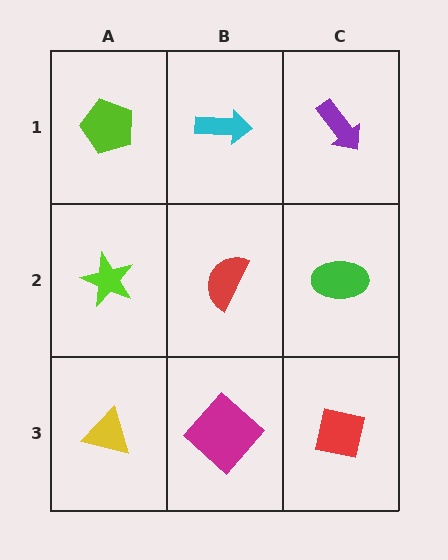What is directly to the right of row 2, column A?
A red semicircle.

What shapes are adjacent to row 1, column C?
A green ellipse (row 2, column C), a cyan arrow (row 1, column B).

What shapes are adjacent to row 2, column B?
A cyan arrow (row 1, column B), a magenta diamond (row 3, column B), a lime star (row 2, column A), a green ellipse (row 2, column C).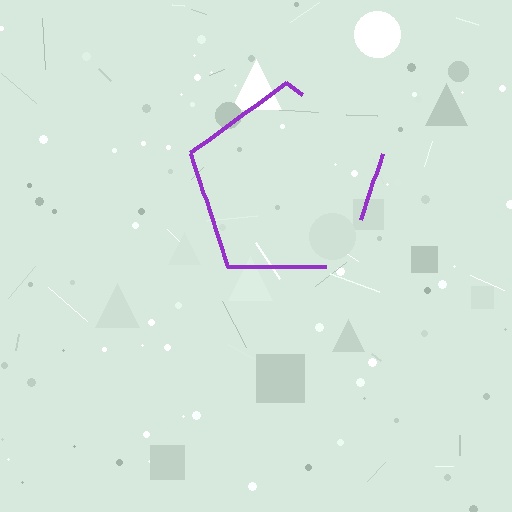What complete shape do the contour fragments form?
The contour fragments form a pentagon.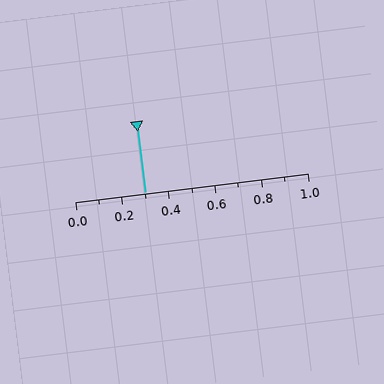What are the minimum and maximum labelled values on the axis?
The axis runs from 0.0 to 1.0.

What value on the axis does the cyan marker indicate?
The marker indicates approximately 0.3.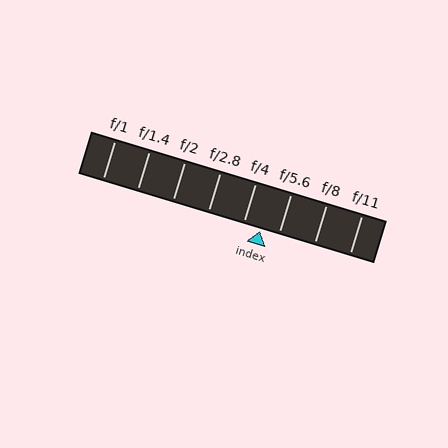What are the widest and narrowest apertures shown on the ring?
The widest aperture shown is f/1 and the narrowest is f/11.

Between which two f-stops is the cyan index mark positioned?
The index mark is between f/4 and f/5.6.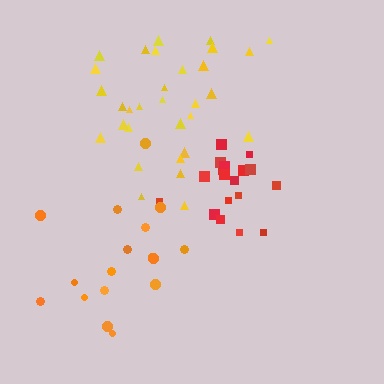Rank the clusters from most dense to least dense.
red, yellow, orange.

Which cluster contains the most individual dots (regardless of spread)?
Yellow (31).